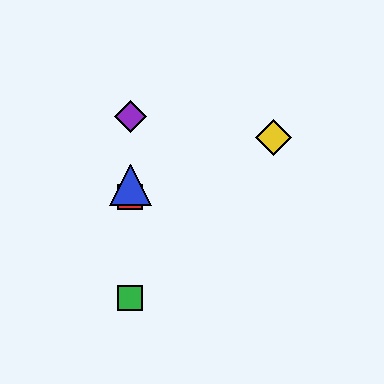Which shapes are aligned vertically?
The red square, the blue triangle, the green square, the purple diamond are aligned vertically.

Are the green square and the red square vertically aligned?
Yes, both are at x≈130.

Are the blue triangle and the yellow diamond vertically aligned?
No, the blue triangle is at x≈130 and the yellow diamond is at x≈273.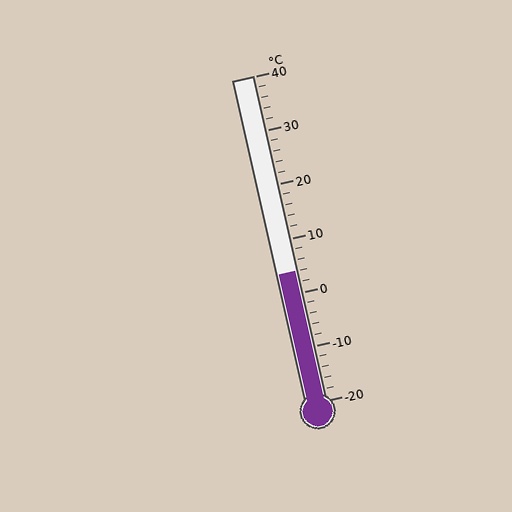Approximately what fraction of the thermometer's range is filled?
The thermometer is filled to approximately 40% of its range.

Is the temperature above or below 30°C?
The temperature is below 30°C.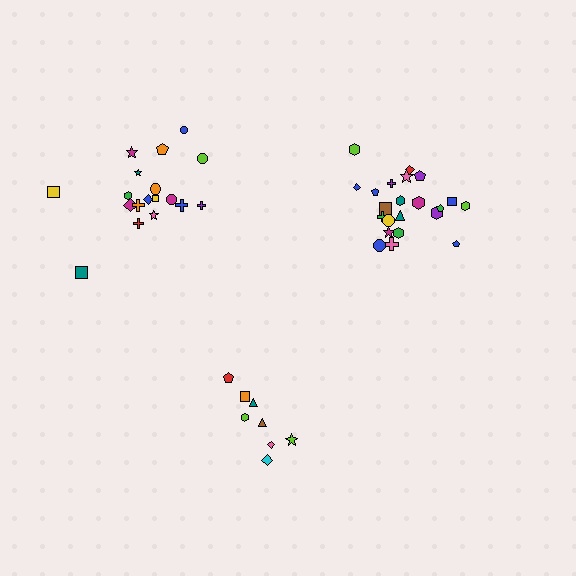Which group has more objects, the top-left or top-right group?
The top-right group.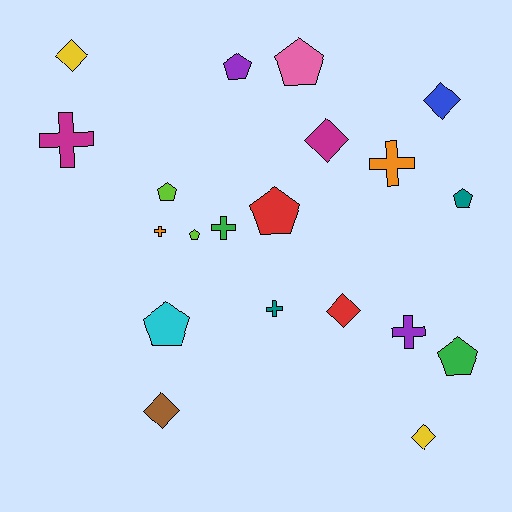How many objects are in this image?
There are 20 objects.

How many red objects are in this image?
There are 2 red objects.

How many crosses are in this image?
There are 6 crosses.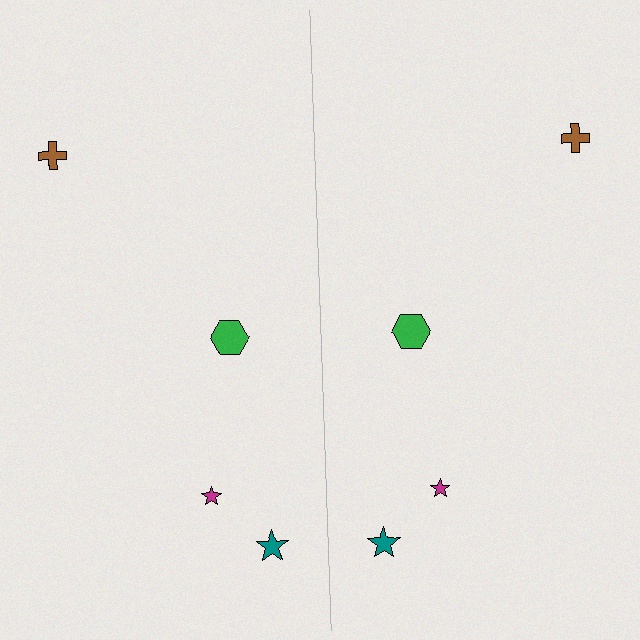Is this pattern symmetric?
Yes, this pattern has bilateral (reflection) symmetry.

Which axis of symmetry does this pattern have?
The pattern has a vertical axis of symmetry running through the center of the image.